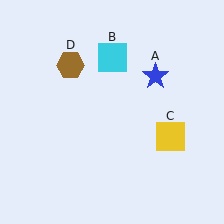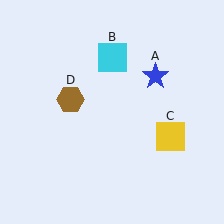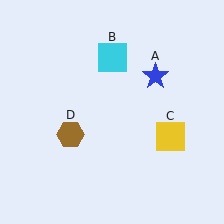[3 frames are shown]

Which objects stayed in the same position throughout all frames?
Blue star (object A) and cyan square (object B) and yellow square (object C) remained stationary.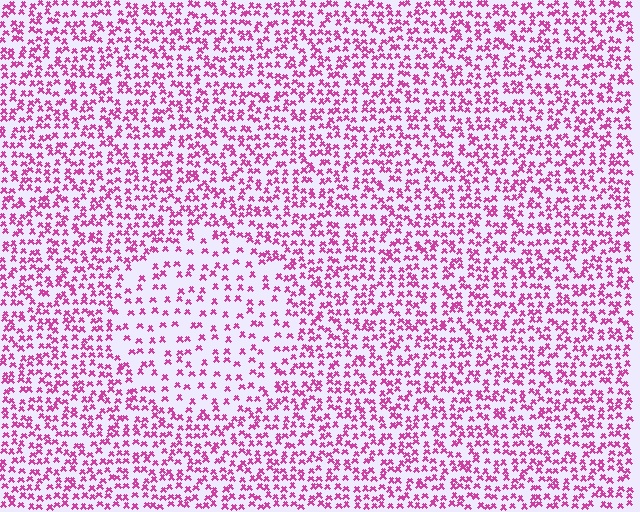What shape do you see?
I see a circle.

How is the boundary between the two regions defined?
The boundary is defined by a change in element density (approximately 2.0x ratio). All elements are the same color, size, and shape.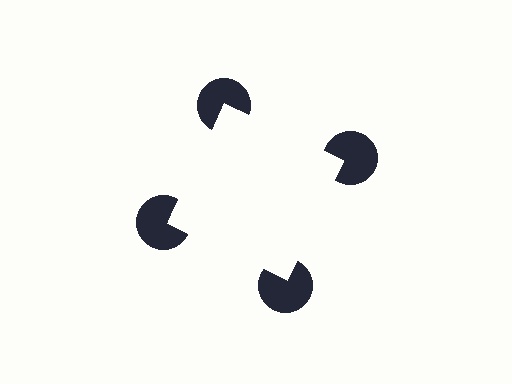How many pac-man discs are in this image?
There are 4 — one at each vertex of the illusory square.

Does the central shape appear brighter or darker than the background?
It typically appears slightly brighter than the background, even though no actual brightness change is drawn.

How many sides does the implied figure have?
4 sides.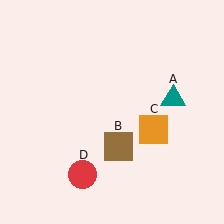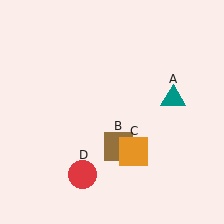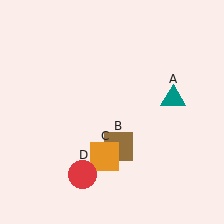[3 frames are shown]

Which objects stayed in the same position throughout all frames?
Teal triangle (object A) and brown square (object B) and red circle (object D) remained stationary.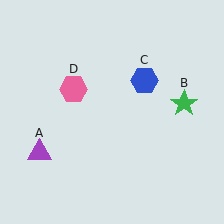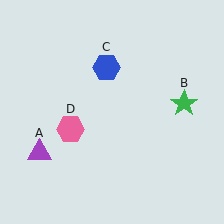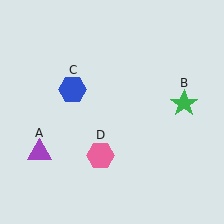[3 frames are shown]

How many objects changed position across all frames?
2 objects changed position: blue hexagon (object C), pink hexagon (object D).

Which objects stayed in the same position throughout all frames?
Purple triangle (object A) and green star (object B) remained stationary.